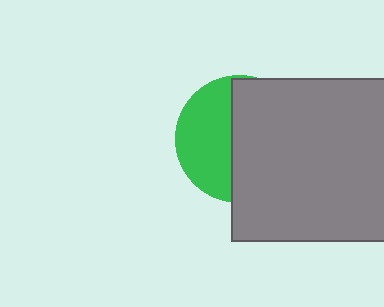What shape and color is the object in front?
The object in front is a gray square.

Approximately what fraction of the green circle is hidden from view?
Roughly 58% of the green circle is hidden behind the gray square.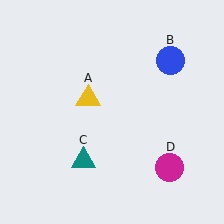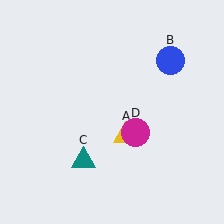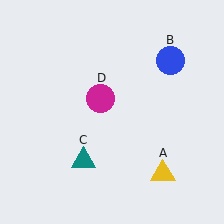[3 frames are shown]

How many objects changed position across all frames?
2 objects changed position: yellow triangle (object A), magenta circle (object D).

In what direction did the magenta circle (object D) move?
The magenta circle (object D) moved up and to the left.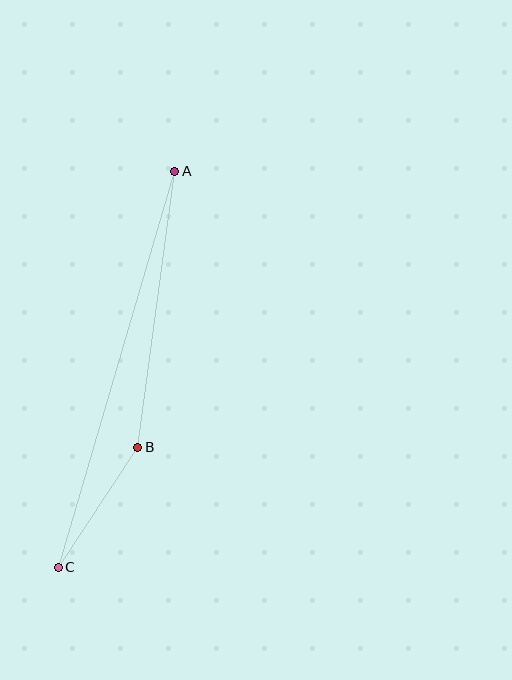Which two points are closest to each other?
Points B and C are closest to each other.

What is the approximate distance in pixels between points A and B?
The distance between A and B is approximately 278 pixels.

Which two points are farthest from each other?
Points A and C are farthest from each other.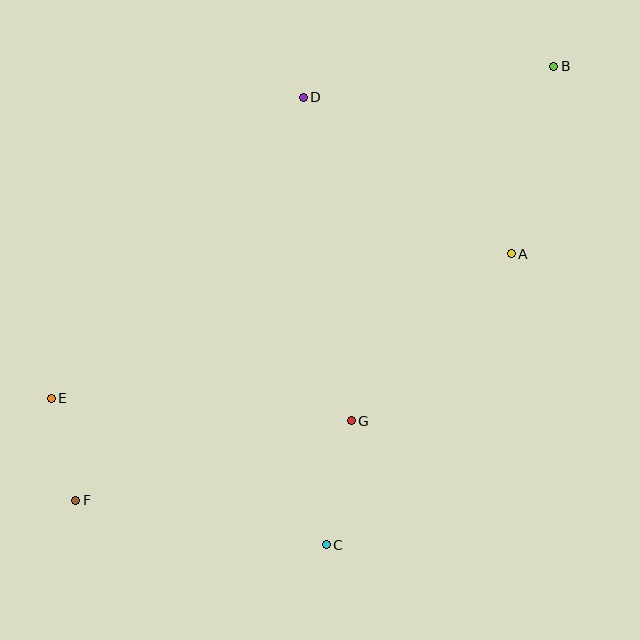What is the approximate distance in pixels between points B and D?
The distance between B and D is approximately 252 pixels.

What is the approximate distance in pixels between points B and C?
The distance between B and C is approximately 530 pixels.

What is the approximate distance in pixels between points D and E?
The distance between D and E is approximately 393 pixels.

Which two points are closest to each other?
Points E and F are closest to each other.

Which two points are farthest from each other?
Points B and F are farthest from each other.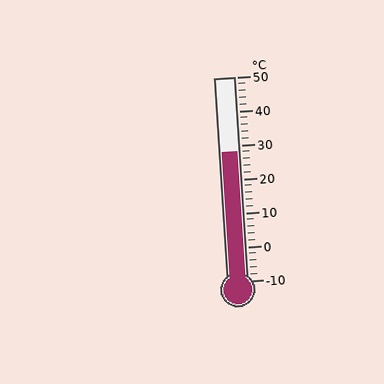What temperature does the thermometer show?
The thermometer shows approximately 28°C.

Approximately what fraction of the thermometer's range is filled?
The thermometer is filled to approximately 65% of its range.